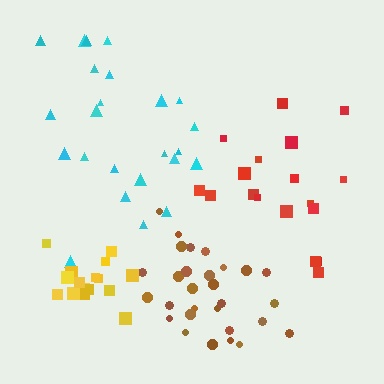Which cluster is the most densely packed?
Brown.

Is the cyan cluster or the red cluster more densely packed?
Cyan.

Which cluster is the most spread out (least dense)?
Red.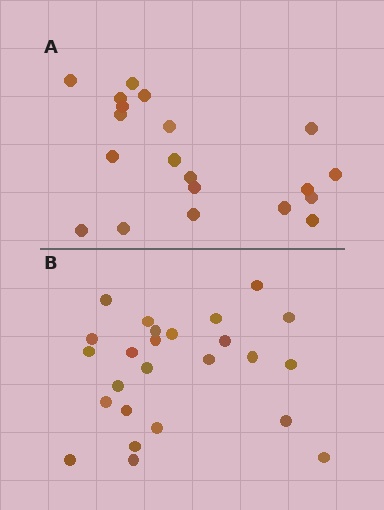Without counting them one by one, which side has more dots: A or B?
Region B (the bottom region) has more dots.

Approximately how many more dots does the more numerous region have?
Region B has about 5 more dots than region A.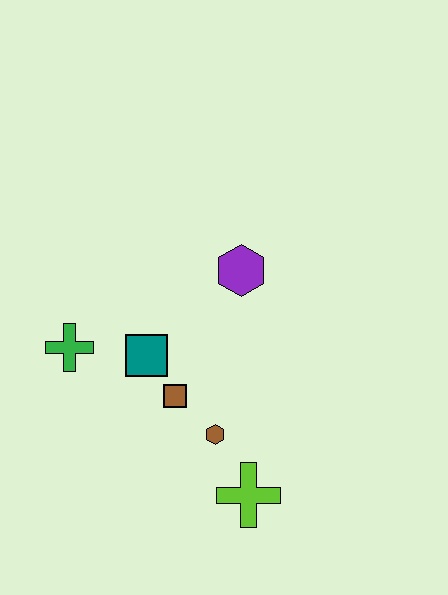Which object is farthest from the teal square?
The lime cross is farthest from the teal square.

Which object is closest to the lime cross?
The brown hexagon is closest to the lime cross.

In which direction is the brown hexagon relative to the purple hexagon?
The brown hexagon is below the purple hexagon.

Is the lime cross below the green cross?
Yes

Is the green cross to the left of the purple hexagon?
Yes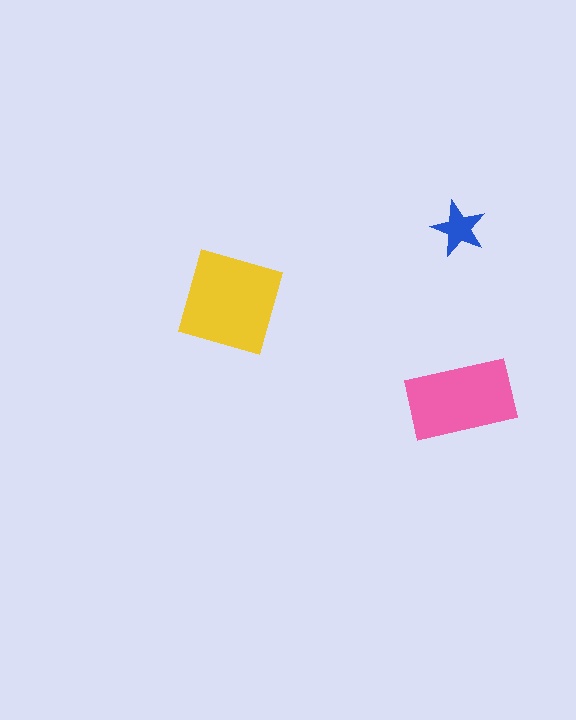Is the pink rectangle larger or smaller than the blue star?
Larger.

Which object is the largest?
The yellow square.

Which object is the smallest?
The blue star.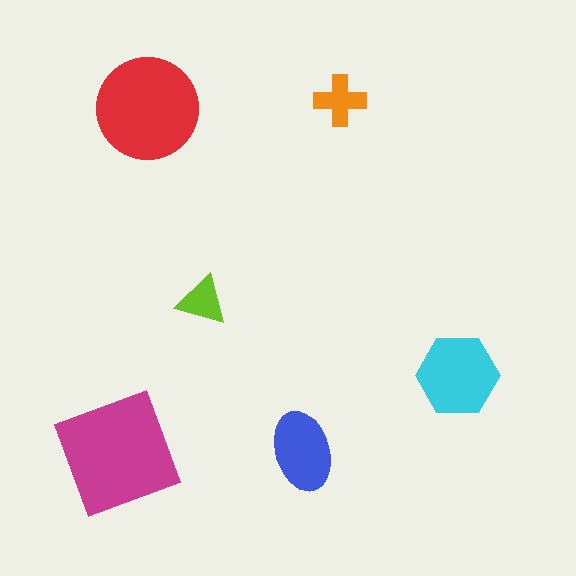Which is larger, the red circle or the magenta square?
The magenta square.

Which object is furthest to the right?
The cyan hexagon is rightmost.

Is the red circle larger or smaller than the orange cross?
Larger.